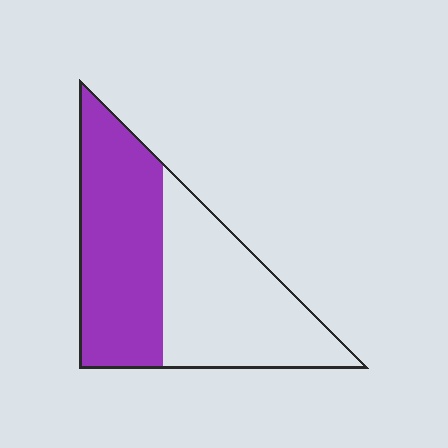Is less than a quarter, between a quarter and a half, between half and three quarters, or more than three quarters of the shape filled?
Between a quarter and a half.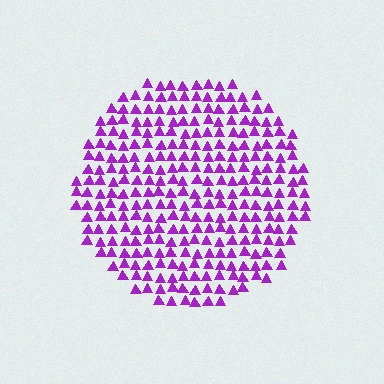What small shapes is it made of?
It is made of small triangles.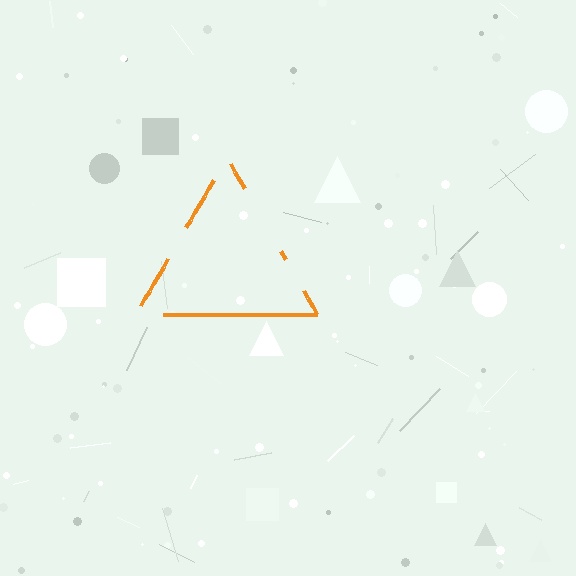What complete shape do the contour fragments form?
The contour fragments form a triangle.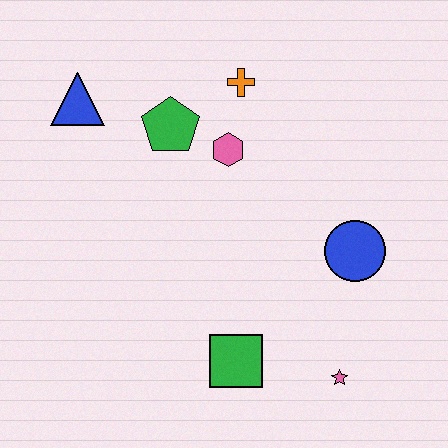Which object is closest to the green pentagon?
The pink hexagon is closest to the green pentagon.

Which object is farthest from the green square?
The blue triangle is farthest from the green square.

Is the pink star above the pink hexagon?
No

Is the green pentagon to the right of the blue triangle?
Yes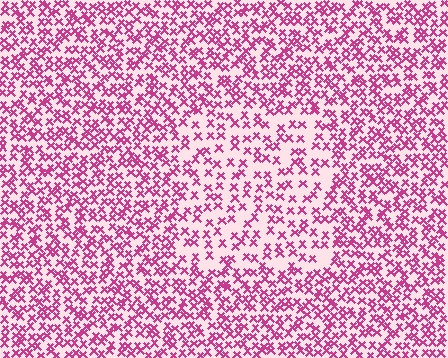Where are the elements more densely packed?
The elements are more densely packed outside the rectangle boundary.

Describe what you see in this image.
The image contains small magenta elements arranged at two different densities. A rectangle-shaped region is visible where the elements are less densely packed than the surrounding area.